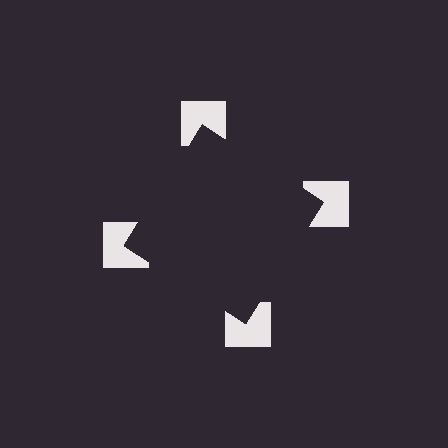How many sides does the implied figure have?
4 sides.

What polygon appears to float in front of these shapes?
An illusory square — its edges are inferred from the aligned wedge cuts in the notched squares, not physically drawn.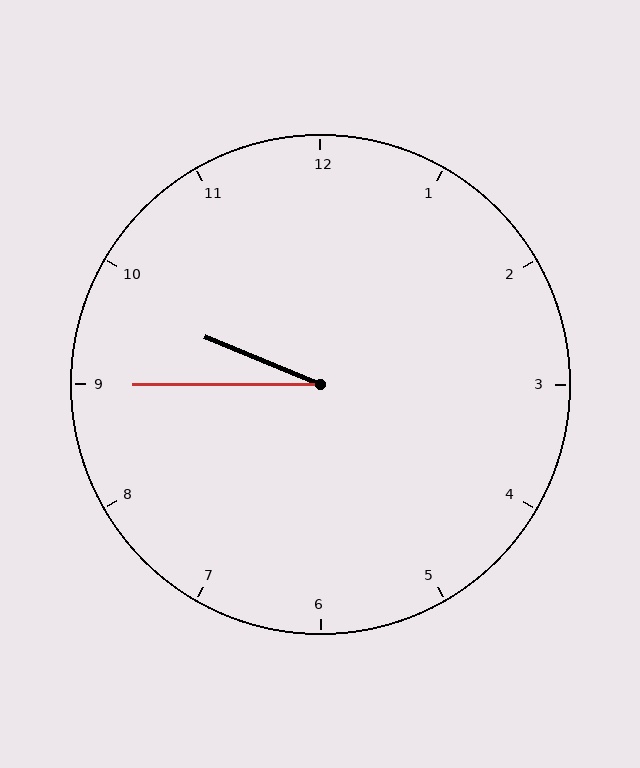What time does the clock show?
9:45.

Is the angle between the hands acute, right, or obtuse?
It is acute.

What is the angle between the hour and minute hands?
Approximately 22 degrees.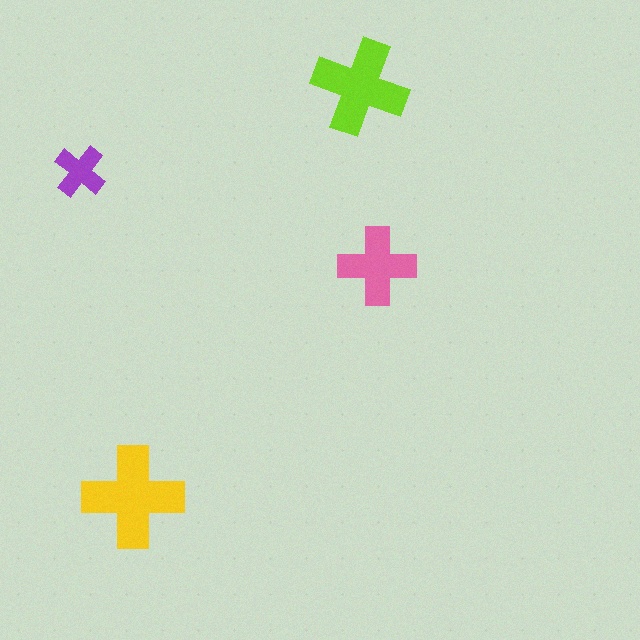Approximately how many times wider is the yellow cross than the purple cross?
About 2 times wider.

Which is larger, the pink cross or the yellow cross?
The yellow one.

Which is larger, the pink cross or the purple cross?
The pink one.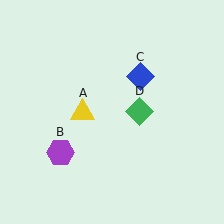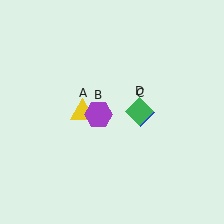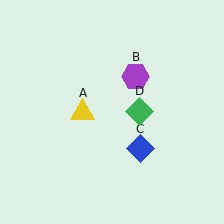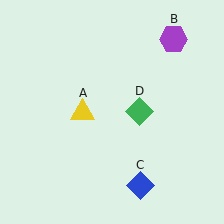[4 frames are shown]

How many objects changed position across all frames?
2 objects changed position: purple hexagon (object B), blue diamond (object C).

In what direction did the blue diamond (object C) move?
The blue diamond (object C) moved down.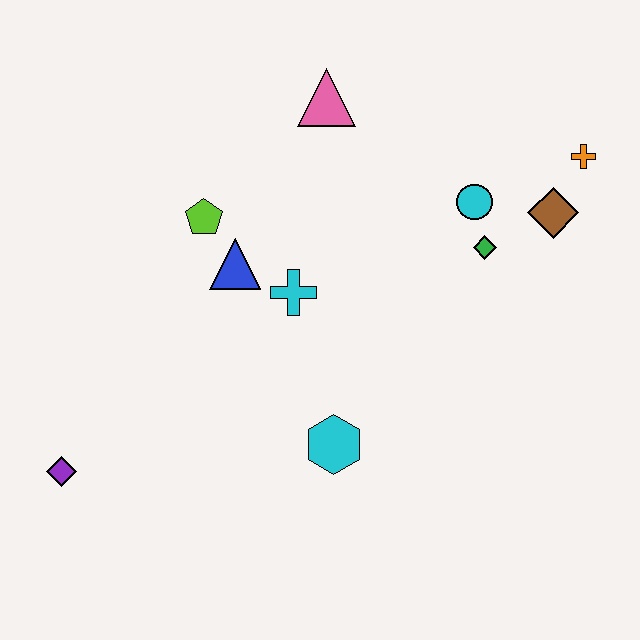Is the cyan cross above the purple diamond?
Yes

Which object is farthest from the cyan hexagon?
The orange cross is farthest from the cyan hexagon.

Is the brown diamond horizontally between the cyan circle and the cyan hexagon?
No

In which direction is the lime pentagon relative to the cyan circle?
The lime pentagon is to the left of the cyan circle.